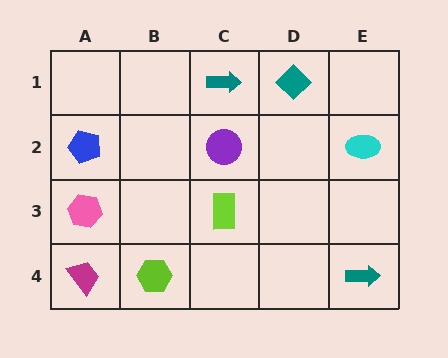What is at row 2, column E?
A cyan ellipse.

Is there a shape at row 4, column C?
No, that cell is empty.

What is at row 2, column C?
A purple circle.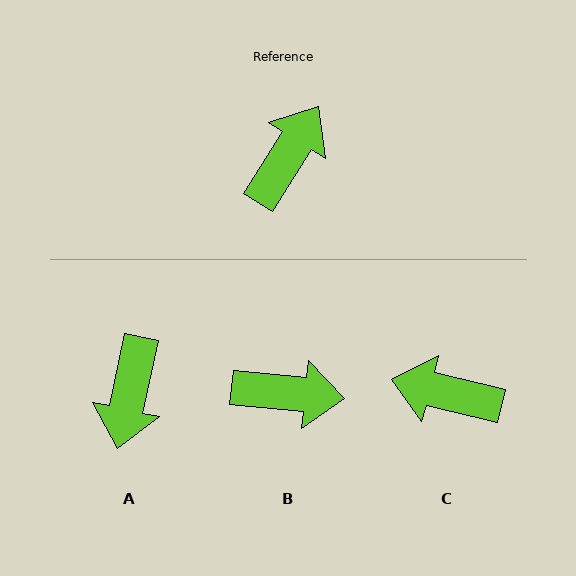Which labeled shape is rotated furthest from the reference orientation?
A, about 160 degrees away.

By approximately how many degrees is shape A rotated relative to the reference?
Approximately 160 degrees clockwise.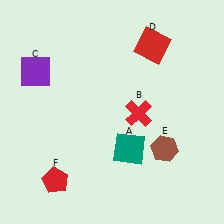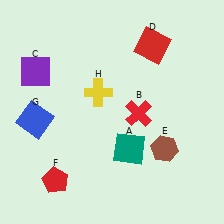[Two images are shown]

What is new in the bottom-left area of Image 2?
A blue square (G) was added in the bottom-left area of Image 2.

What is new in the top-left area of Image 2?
A yellow cross (H) was added in the top-left area of Image 2.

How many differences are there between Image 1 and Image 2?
There are 2 differences between the two images.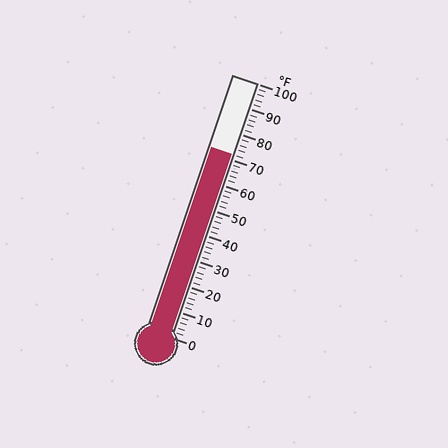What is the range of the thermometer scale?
The thermometer scale ranges from 0°F to 100°F.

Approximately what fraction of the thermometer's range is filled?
The thermometer is filled to approximately 70% of its range.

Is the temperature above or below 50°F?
The temperature is above 50°F.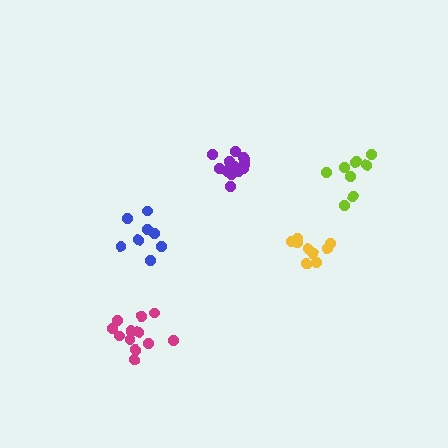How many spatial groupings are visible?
There are 5 spatial groupings.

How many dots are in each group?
Group 1: 14 dots, Group 2: 9 dots, Group 3: 13 dots, Group 4: 9 dots, Group 5: 8 dots (53 total).